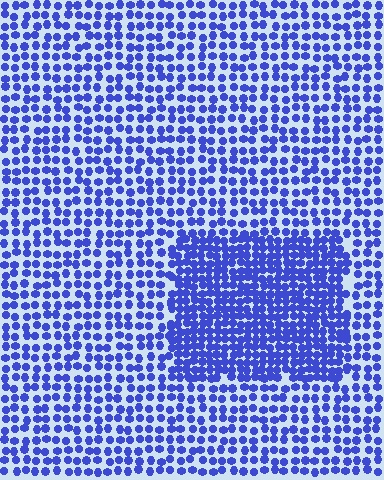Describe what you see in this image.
The image contains small blue elements arranged at two different densities. A rectangle-shaped region is visible where the elements are more densely packed than the surrounding area.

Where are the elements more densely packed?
The elements are more densely packed inside the rectangle boundary.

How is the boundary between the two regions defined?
The boundary is defined by a change in element density (approximately 1.8x ratio). All elements are the same color, size, and shape.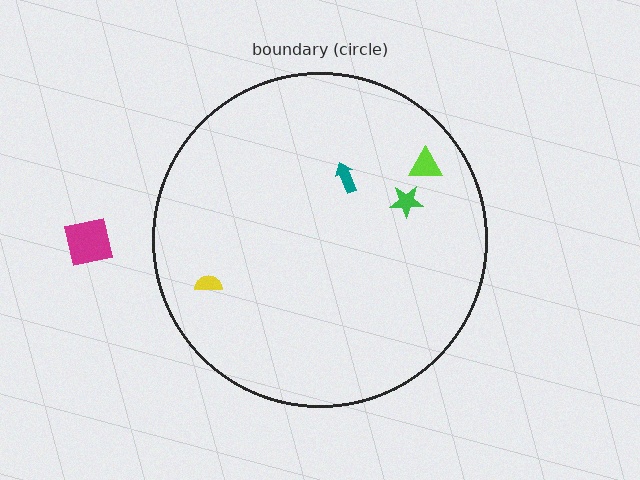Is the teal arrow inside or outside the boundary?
Inside.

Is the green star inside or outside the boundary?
Inside.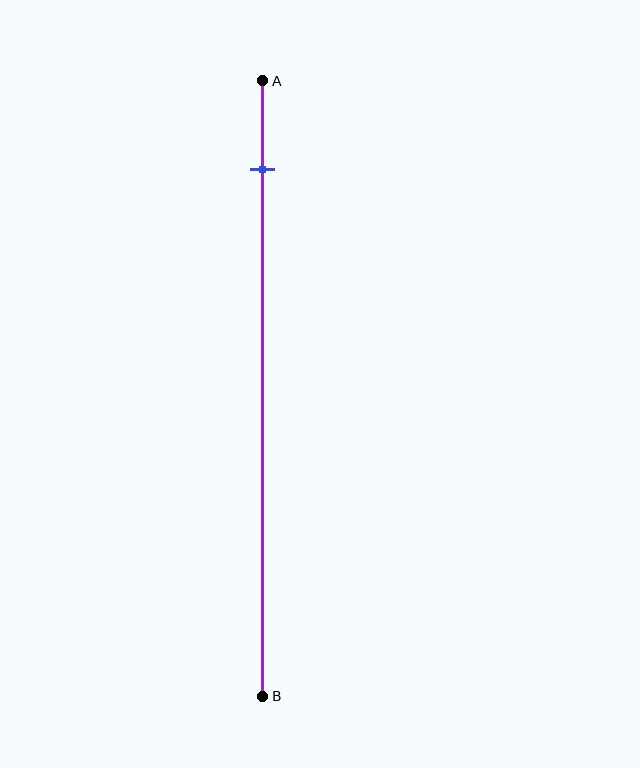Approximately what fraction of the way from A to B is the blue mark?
The blue mark is approximately 15% of the way from A to B.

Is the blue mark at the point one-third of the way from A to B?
No, the mark is at about 15% from A, not at the 33% one-third point.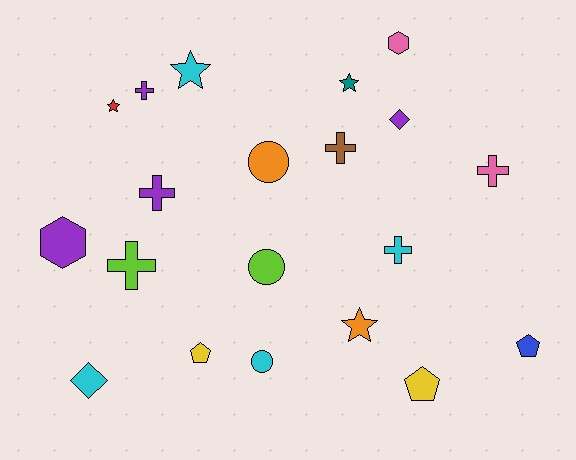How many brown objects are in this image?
There is 1 brown object.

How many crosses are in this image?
There are 6 crosses.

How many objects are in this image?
There are 20 objects.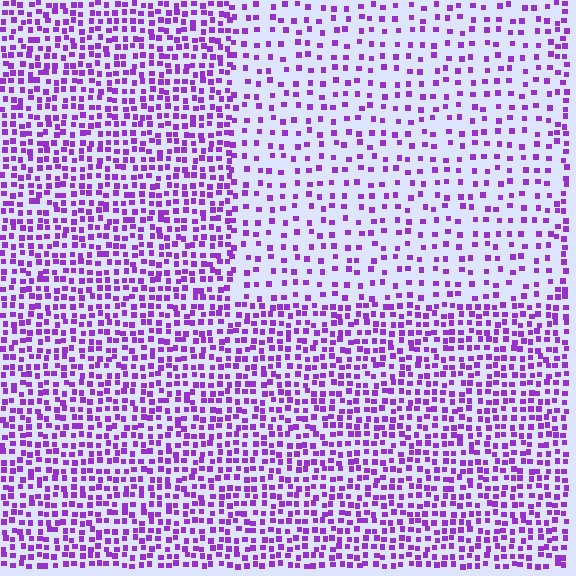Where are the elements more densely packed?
The elements are more densely packed outside the rectangle boundary.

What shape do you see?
I see a rectangle.